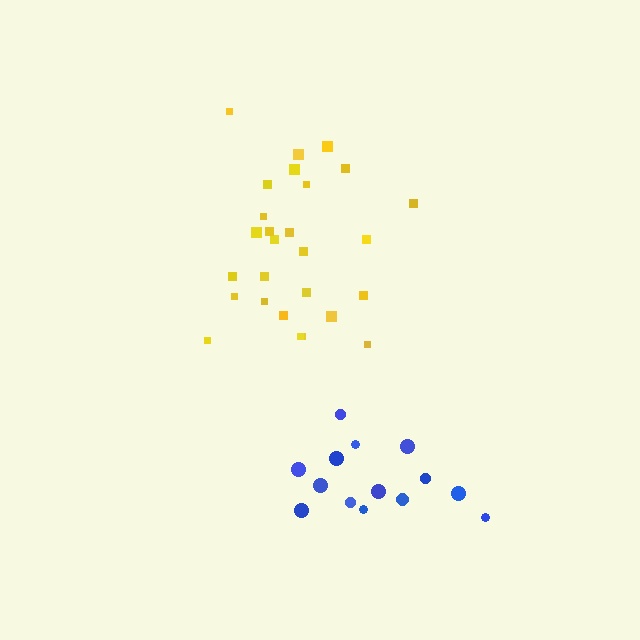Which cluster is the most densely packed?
Yellow.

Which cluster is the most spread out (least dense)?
Blue.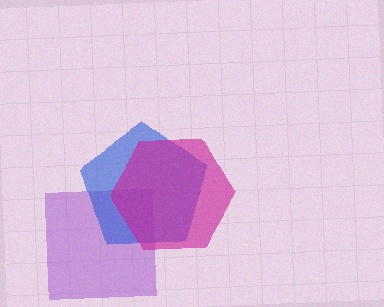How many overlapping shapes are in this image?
There are 3 overlapping shapes in the image.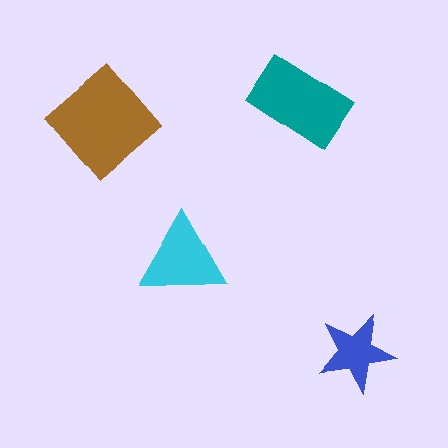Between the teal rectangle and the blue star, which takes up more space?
The teal rectangle.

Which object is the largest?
The brown diamond.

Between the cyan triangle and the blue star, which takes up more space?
The cyan triangle.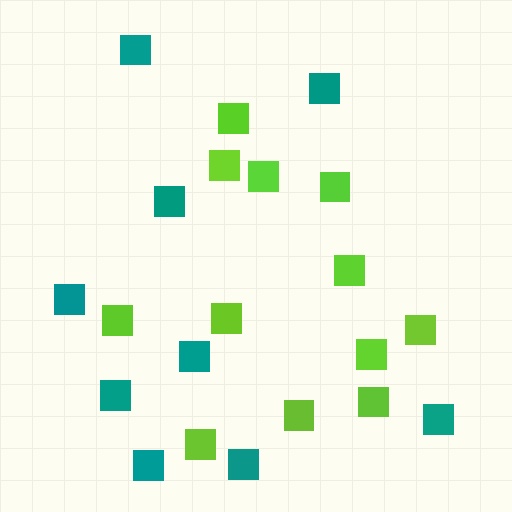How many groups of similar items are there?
There are 2 groups: one group of teal squares (9) and one group of lime squares (12).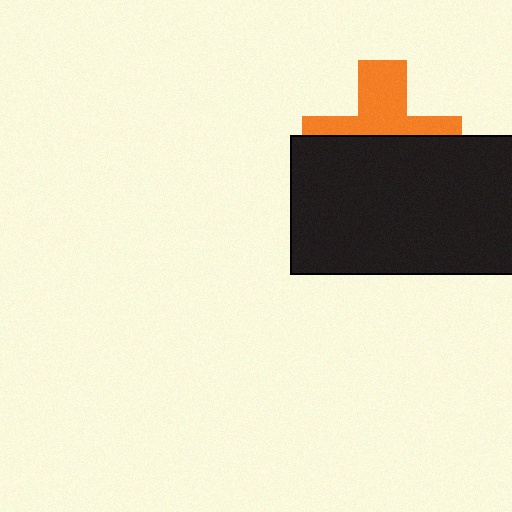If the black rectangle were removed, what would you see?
You would see the complete orange cross.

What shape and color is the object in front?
The object in front is a black rectangle.